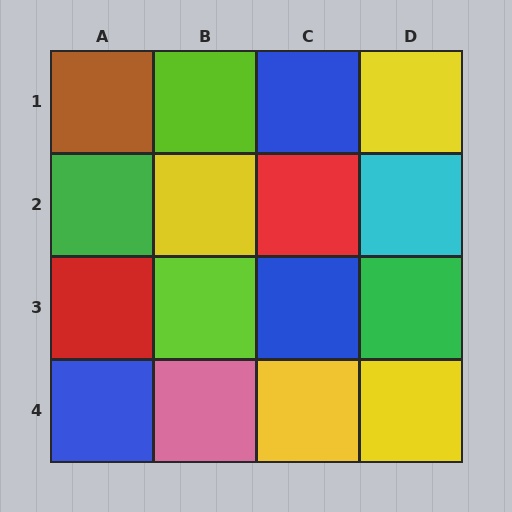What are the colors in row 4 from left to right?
Blue, pink, yellow, yellow.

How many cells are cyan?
1 cell is cyan.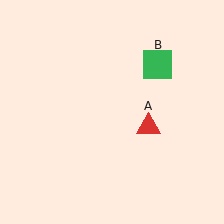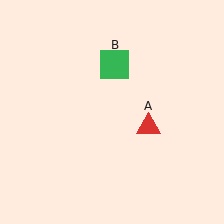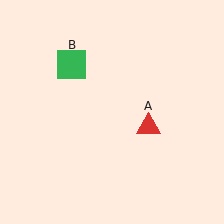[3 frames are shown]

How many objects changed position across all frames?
1 object changed position: green square (object B).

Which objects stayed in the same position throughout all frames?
Red triangle (object A) remained stationary.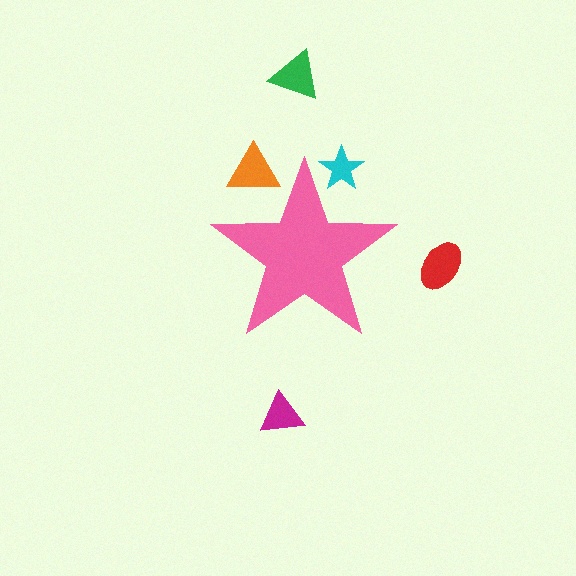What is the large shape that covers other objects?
A pink star.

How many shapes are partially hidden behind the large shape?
2 shapes are partially hidden.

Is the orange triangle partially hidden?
Yes, the orange triangle is partially hidden behind the pink star.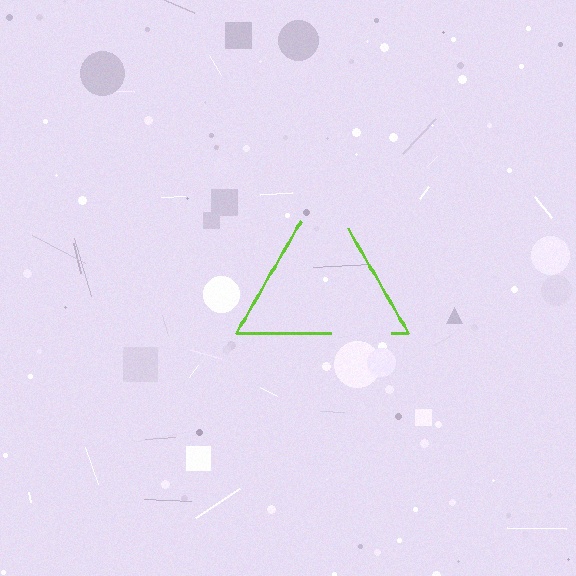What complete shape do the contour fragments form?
The contour fragments form a triangle.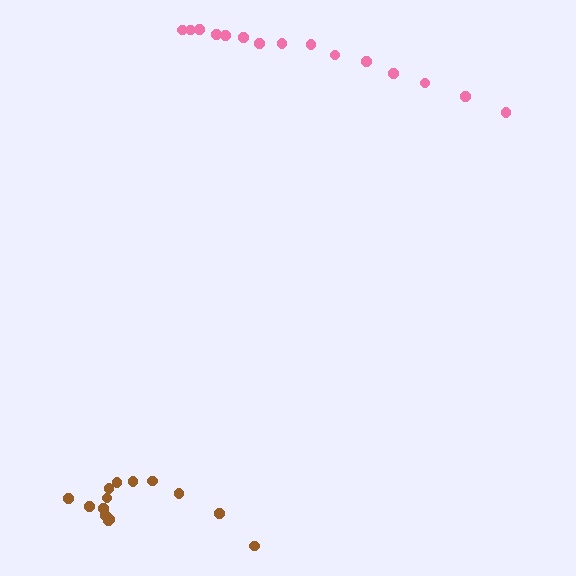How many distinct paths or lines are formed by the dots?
There are 2 distinct paths.